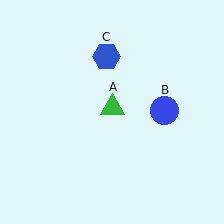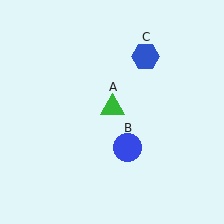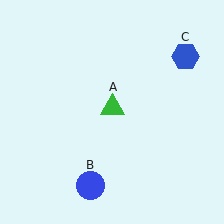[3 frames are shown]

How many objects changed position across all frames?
2 objects changed position: blue circle (object B), blue hexagon (object C).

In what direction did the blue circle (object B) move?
The blue circle (object B) moved down and to the left.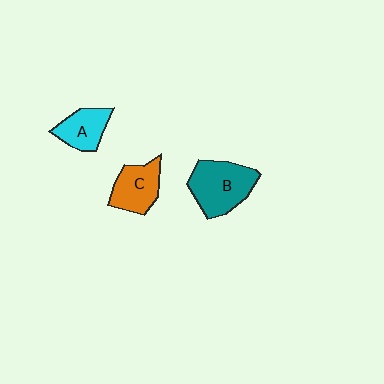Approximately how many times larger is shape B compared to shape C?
Approximately 1.4 times.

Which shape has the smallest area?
Shape A (cyan).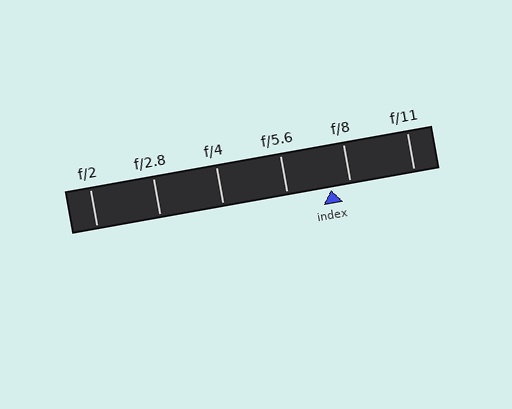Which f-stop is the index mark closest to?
The index mark is closest to f/8.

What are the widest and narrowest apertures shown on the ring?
The widest aperture shown is f/2 and the narrowest is f/11.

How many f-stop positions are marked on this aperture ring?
There are 6 f-stop positions marked.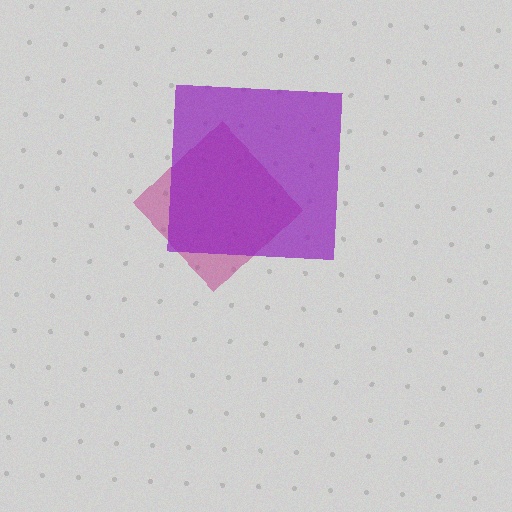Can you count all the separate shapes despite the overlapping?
Yes, there are 2 separate shapes.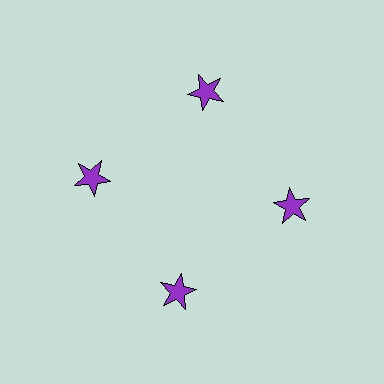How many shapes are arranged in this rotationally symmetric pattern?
There are 4 shapes, arranged in 4 groups of 1.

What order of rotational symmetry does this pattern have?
This pattern has 4-fold rotational symmetry.